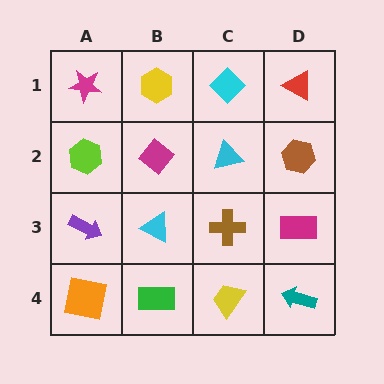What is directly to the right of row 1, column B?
A cyan diamond.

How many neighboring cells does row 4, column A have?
2.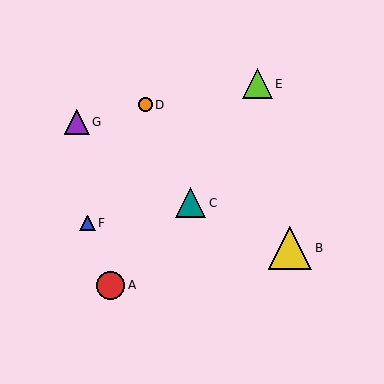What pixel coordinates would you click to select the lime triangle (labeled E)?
Click at (257, 84) to select the lime triangle E.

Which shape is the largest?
The yellow triangle (labeled B) is the largest.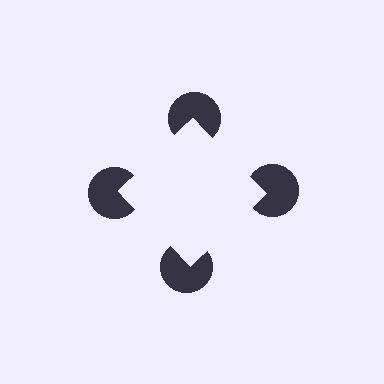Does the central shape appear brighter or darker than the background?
It typically appears slightly brighter than the background, even though no actual brightness change is drawn.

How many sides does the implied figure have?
4 sides.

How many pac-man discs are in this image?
There are 4 — one at each vertex of the illusory square.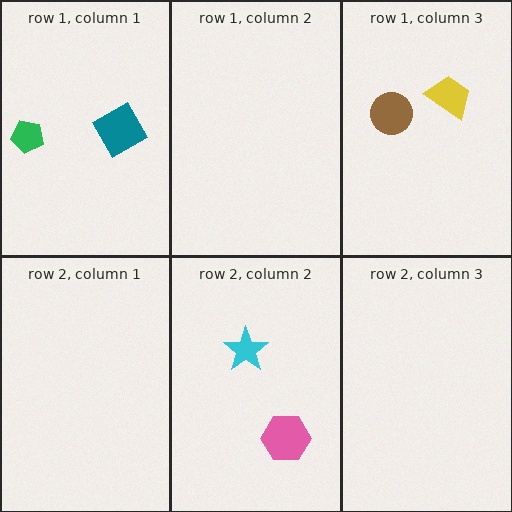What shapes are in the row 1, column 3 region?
The yellow trapezoid, the brown circle.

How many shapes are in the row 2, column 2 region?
2.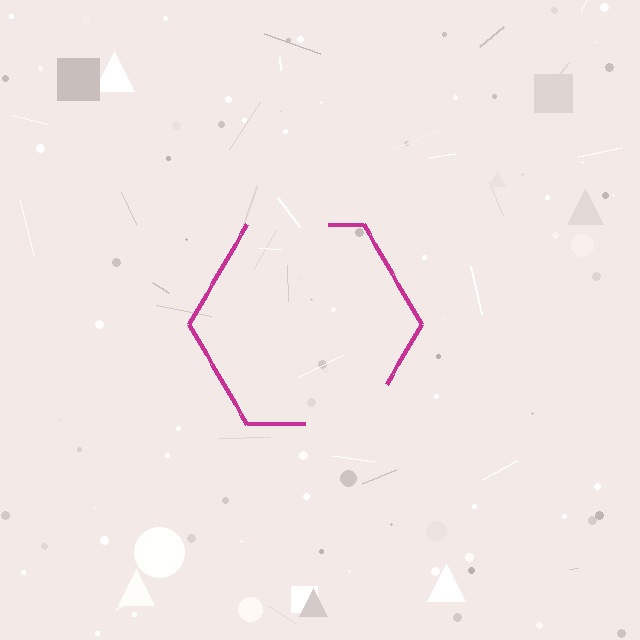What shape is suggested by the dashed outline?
The dashed outline suggests a hexagon.